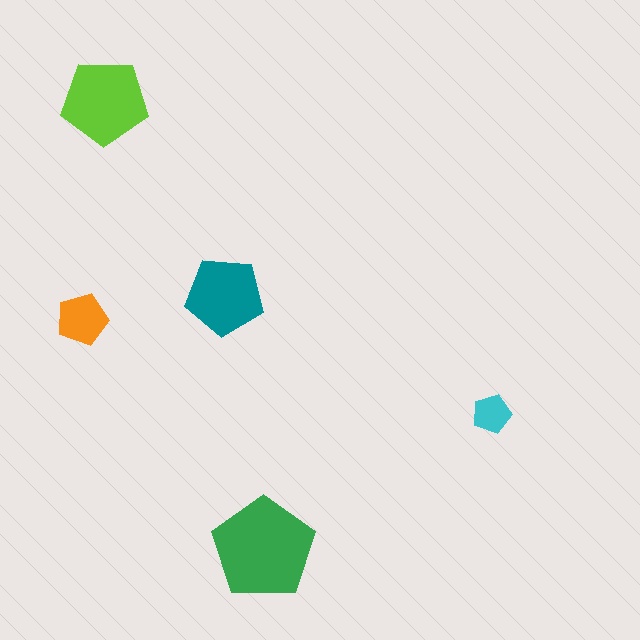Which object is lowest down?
The green pentagon is bottommost.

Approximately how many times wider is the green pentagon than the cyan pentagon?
About 2.5 times wider.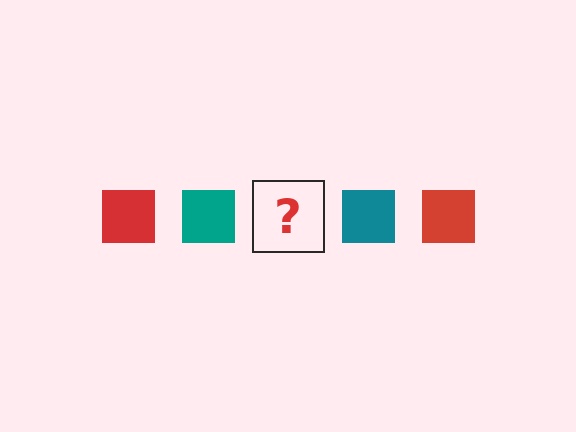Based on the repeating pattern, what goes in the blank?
The blank should be a red square.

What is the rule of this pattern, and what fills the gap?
The rule is that the pattern cycles through red, teal squares. The gap should be filled with a red square.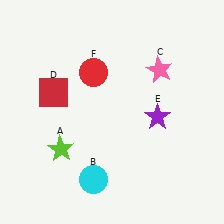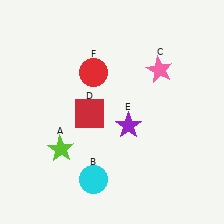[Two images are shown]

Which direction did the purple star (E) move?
The purple star (E) moved left.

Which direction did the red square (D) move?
The red square (D) moved right.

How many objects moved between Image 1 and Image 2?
2 objects moved between the two images.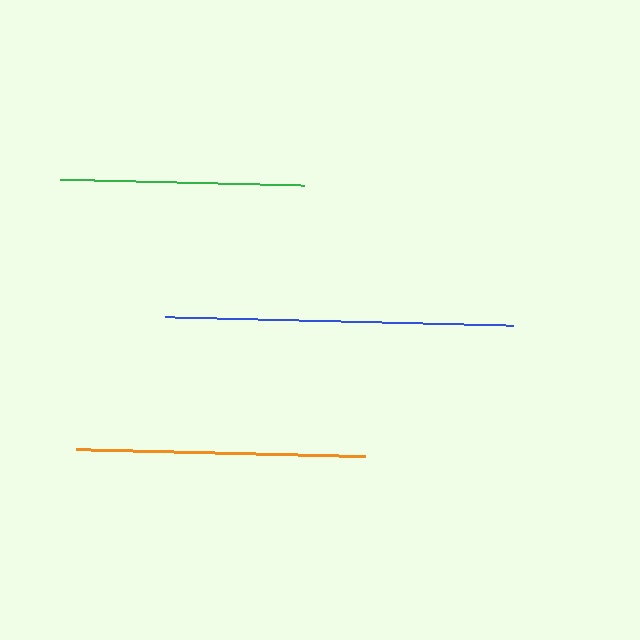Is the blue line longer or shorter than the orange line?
The blue line is longer than the orange line.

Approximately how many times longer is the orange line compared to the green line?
The orange line is approximately 1.2 times the length of the green line.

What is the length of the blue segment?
The blue segment is approximately 348 pixels long.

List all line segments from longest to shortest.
From longest to shortest: blue, orange, green.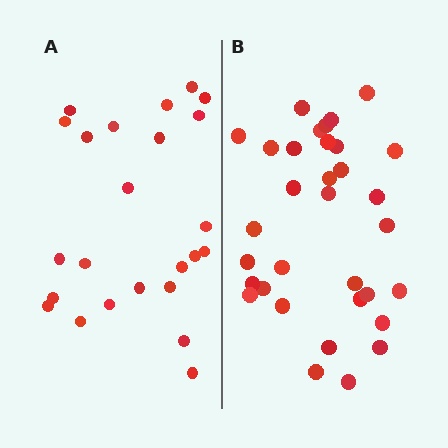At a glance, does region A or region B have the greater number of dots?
Region B (the right region) has more dots.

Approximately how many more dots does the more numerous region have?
Region B has roughly 8 or so more dots than region A.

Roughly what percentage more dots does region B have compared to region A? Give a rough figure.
About 40% more.